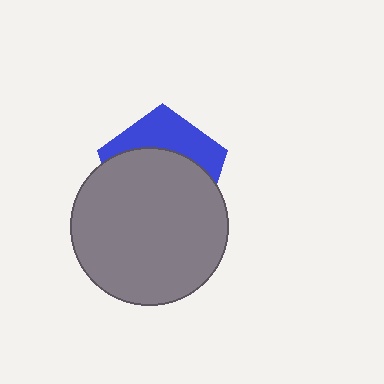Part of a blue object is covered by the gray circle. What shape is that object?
It is a pentagon.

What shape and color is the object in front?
The object in front is a gray circle.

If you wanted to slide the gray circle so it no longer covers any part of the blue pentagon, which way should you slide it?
Slide it down — that is the most direct way to separate the two shapes.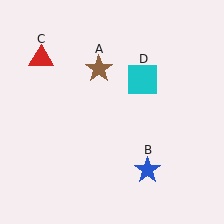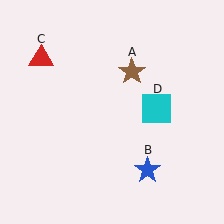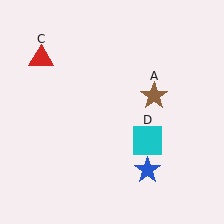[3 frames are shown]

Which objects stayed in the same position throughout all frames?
Blue star (object B) and red triangle (object C) remained stationary.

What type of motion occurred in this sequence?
The brown star (object A), cyan square (object D) rotated clockwise around the center of the scene.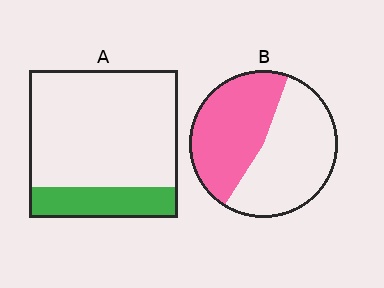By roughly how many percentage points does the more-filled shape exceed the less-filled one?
By roughly 25 percentage points (B over A).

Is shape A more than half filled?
No.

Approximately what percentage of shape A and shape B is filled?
A is approximately 20% and B is approximately 45%.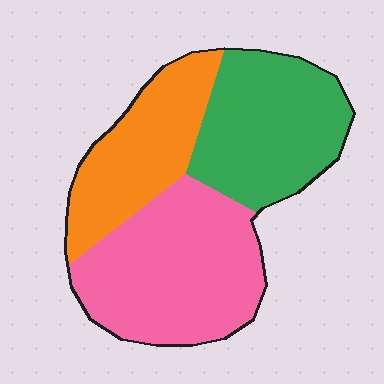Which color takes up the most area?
Pink, at roughly 40%.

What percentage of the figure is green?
Green covers 33% of the figure.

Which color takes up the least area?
Orange, at roughly 25%.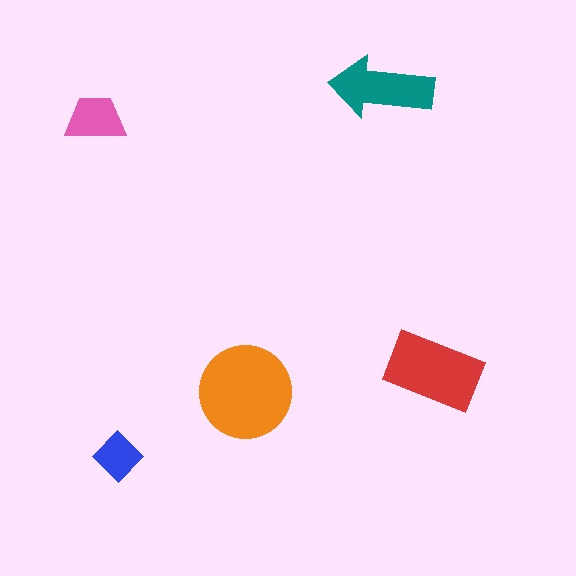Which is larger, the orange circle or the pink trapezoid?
The orange circle.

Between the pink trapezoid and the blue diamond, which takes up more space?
The pink trapezoid.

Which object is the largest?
The orange circle.